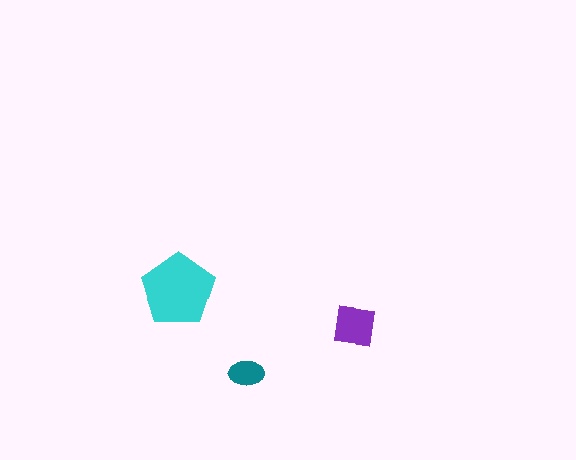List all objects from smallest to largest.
The teal ellipse, the purple square, the cyan pentagon.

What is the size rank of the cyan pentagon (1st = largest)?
1st.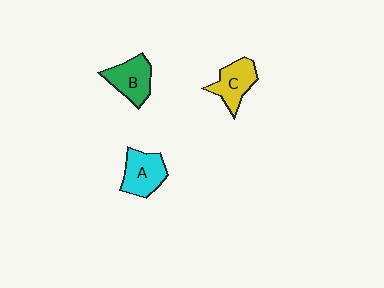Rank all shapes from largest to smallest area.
From largest to smallest: A (cyan), B (green), C (yellow).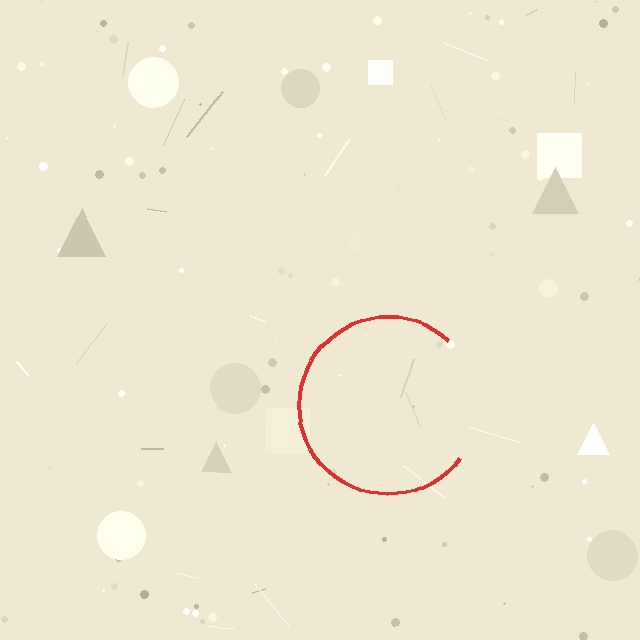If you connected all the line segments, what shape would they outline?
They would outline a circle.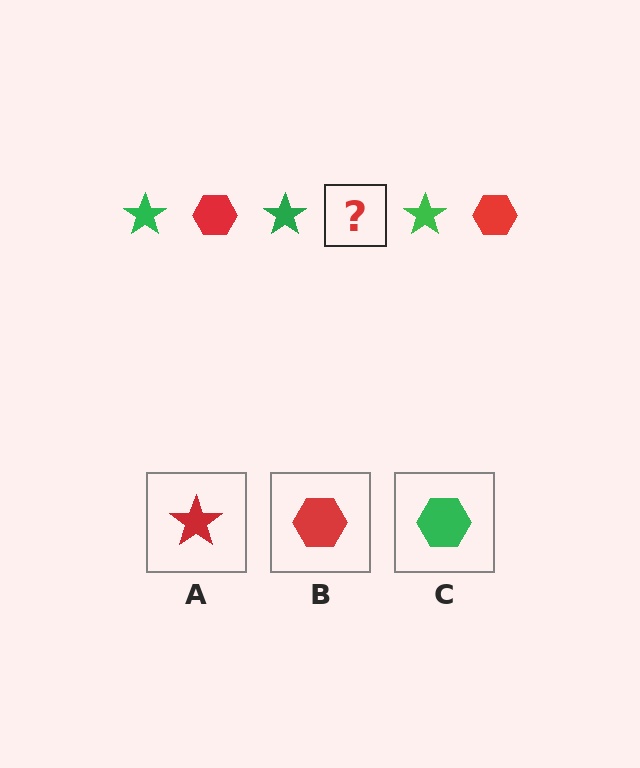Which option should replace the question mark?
Option B.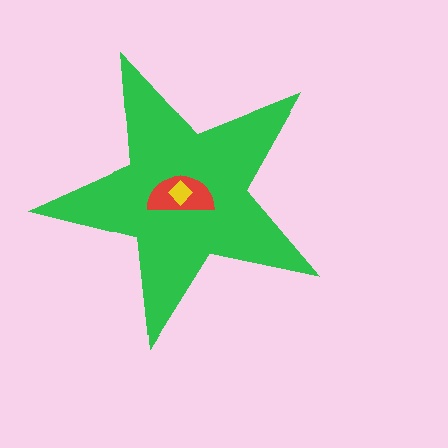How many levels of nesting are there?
3.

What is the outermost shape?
The green star.